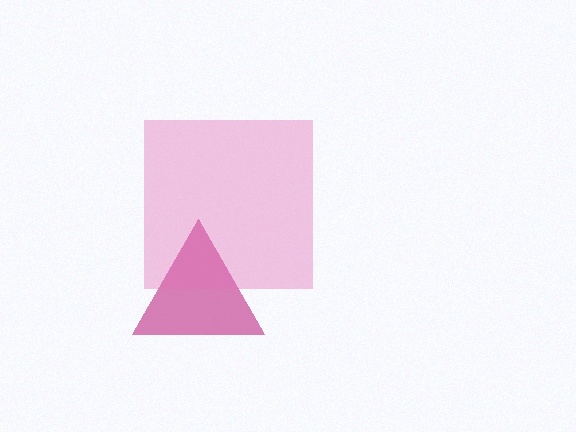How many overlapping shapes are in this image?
There are 2 overlapping shapes in the image.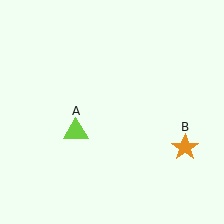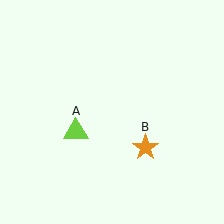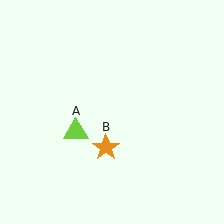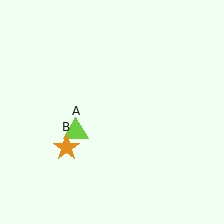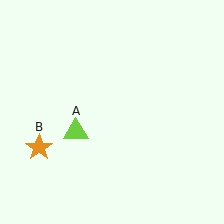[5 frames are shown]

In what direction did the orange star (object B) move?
The orange star (object B) moved left.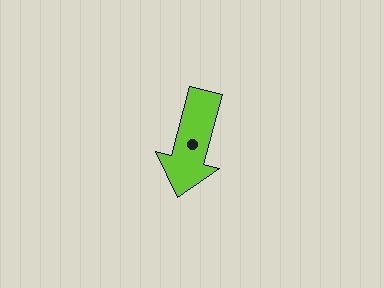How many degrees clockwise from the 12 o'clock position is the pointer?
Approximately 195 degrees.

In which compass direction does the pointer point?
South.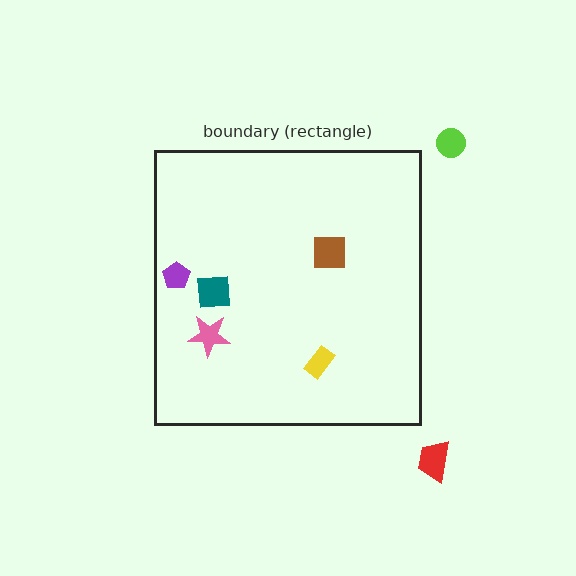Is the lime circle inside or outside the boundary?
Outside.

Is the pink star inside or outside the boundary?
Inside.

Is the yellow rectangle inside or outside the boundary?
Inside.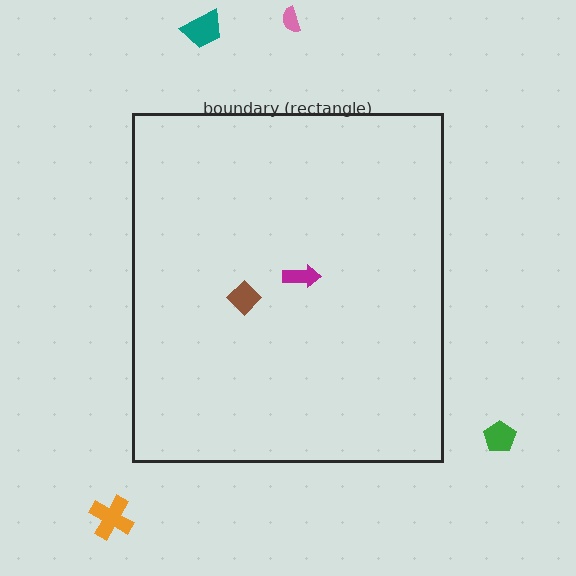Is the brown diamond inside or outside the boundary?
Inside.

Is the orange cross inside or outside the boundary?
Outside.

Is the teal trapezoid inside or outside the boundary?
Outside.